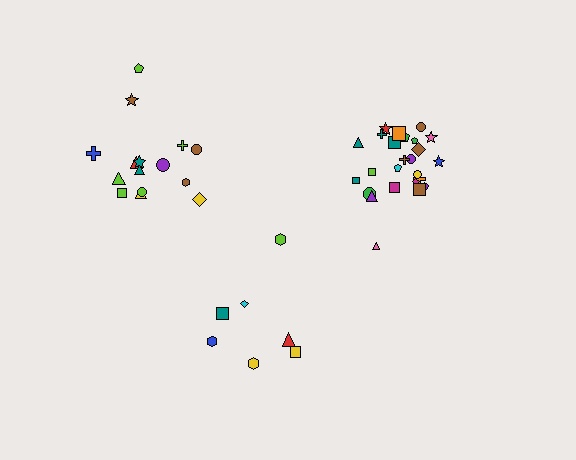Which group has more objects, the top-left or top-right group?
The top-right group.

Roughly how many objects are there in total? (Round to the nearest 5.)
Roughly 45 objects in total.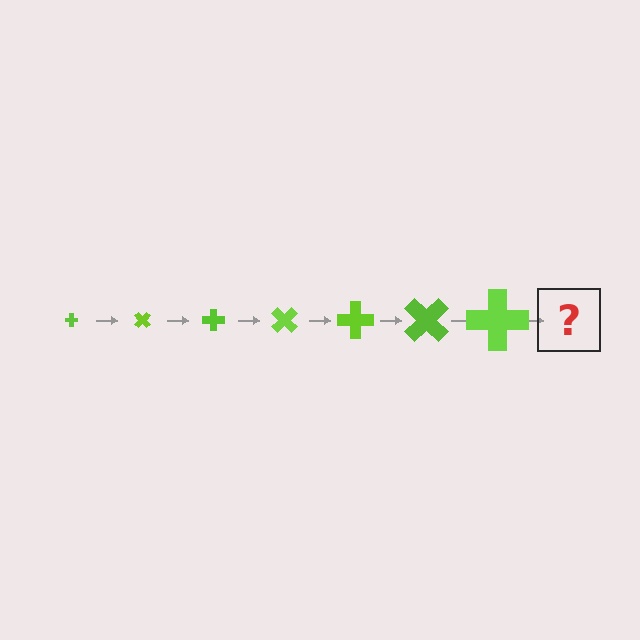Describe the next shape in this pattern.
It should be a cross, larger than the previous one and rotated 315 degrees from the start.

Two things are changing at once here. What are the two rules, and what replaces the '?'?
The two rules are that the cross grows larger each step and it rotates 45 degrees each step. The '?' should be a cross, larger than the previous one and rotated 315 degrees from the start.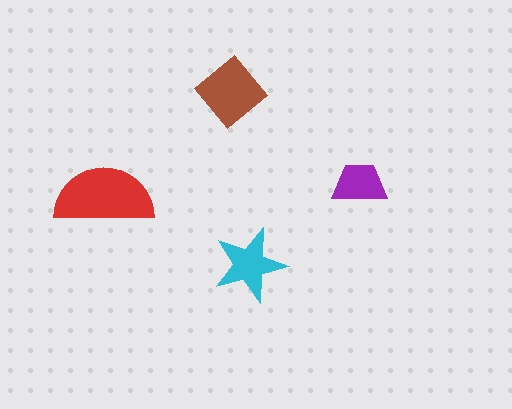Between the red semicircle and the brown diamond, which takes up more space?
The red semicircle.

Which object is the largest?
The red semicircle.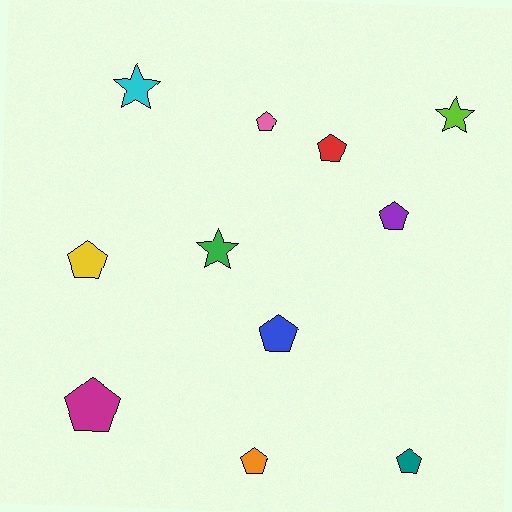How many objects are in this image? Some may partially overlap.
There are 11 objects.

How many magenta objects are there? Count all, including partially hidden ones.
There is 1 magenta object.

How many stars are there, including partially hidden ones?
There are 3 stars.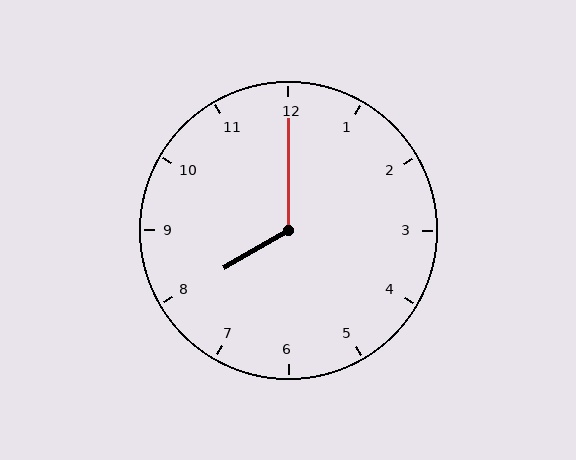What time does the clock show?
8:00.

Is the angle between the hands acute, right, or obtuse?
It is obtuse.